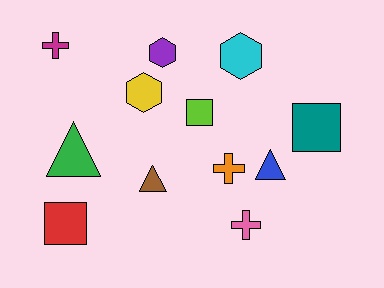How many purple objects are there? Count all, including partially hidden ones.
There is 1 purple object.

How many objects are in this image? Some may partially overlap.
There are 12 objects.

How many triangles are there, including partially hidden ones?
There are 3 triangles.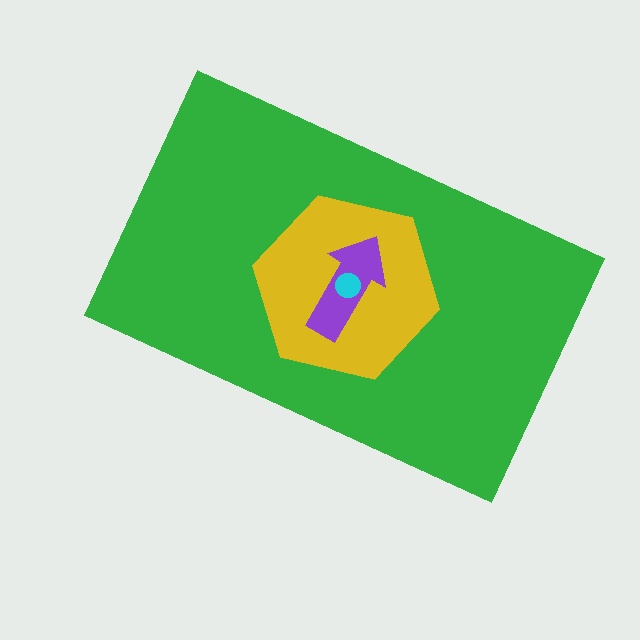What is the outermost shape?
The green rectangle.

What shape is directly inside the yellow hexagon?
The purple arrow.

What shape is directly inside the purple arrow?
The cyan circle.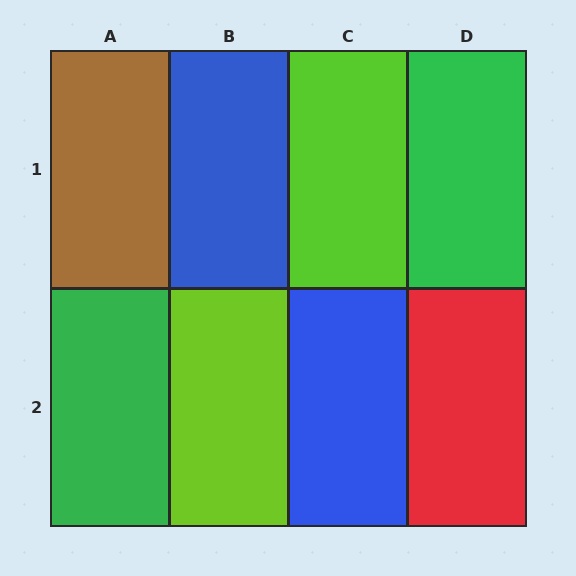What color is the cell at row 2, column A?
Green.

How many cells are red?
1 cell is red.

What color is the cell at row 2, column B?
Lime.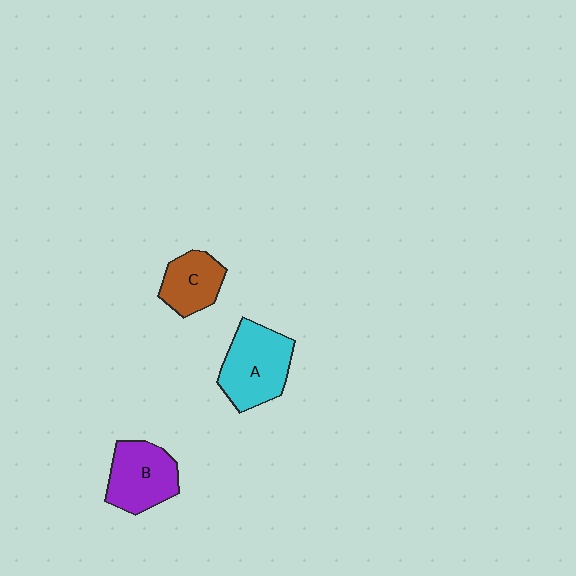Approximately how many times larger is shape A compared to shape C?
Approximately 1.5 times.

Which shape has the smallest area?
Shape C (brown).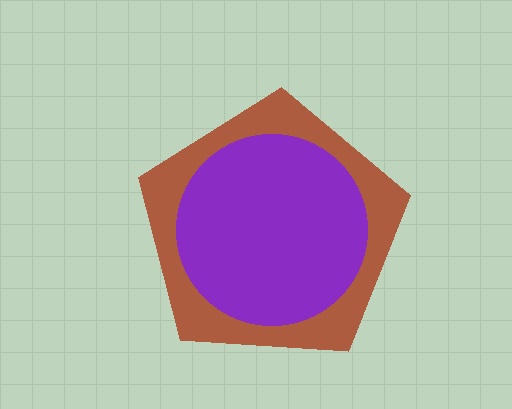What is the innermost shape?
The purple circle.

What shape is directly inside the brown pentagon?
The purple circle.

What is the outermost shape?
The brown pentagon.